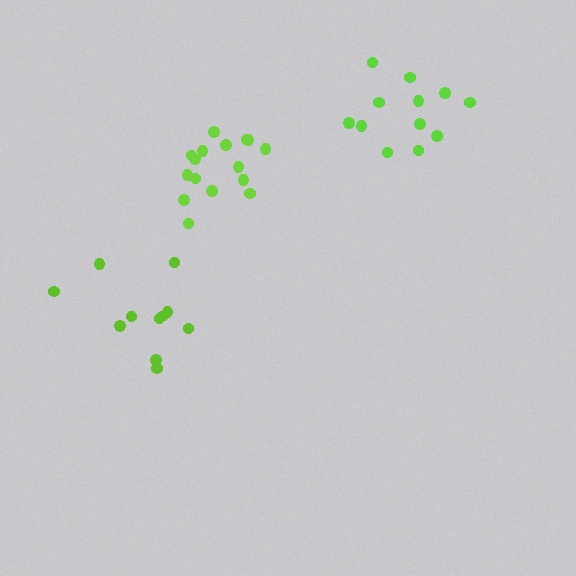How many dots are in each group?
Group 1: 16 dots, Group 2: 11 dots, Group 3: 12 dots (39 total).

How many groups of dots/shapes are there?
There are 3 groups.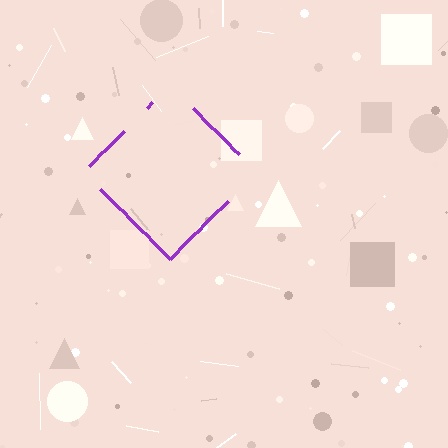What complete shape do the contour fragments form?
The contour fragments form a diamond.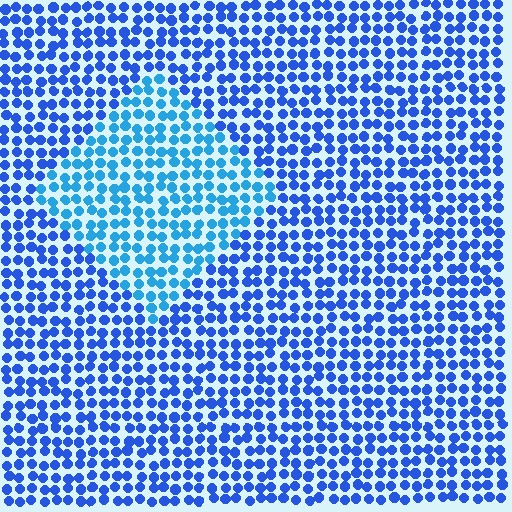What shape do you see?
I see a diamond.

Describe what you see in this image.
The image is filled with small blue elements in a uniform arrangement. A diamond-shaped region is visible where the elements are tinted to a slightly different hue, forming a subtle color boundary.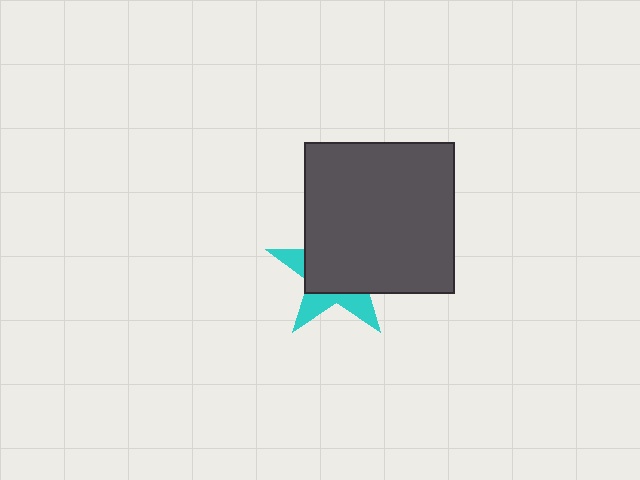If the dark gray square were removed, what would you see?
You would see the complete cyan star.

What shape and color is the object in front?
The object in front is a dark gray square.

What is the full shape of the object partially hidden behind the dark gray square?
The partially hidden object is a cyan star.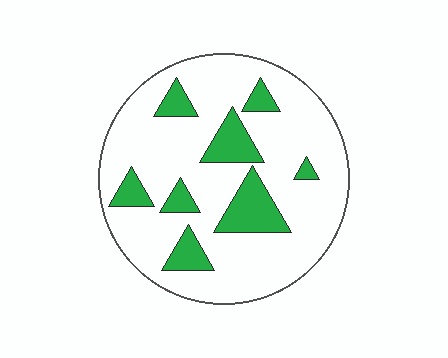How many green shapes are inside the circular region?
8.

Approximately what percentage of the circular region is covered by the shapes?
Approximately 20%.